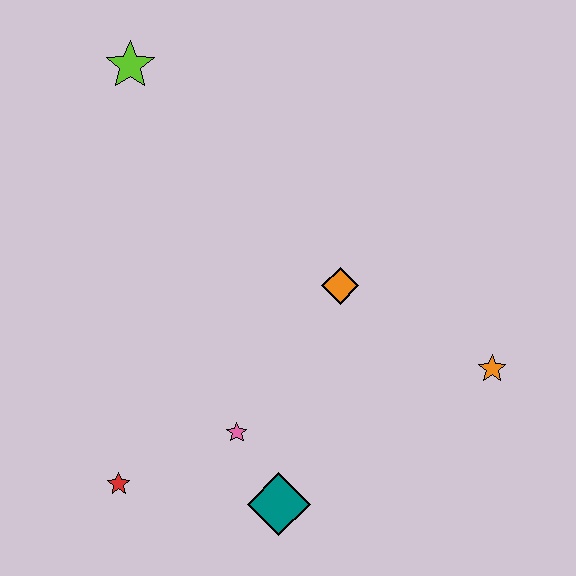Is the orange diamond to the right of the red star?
Yes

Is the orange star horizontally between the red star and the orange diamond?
No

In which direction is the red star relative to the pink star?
The red star is to the left of the pink star.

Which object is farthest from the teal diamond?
The lime star is farthest from the teal diamond.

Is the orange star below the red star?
No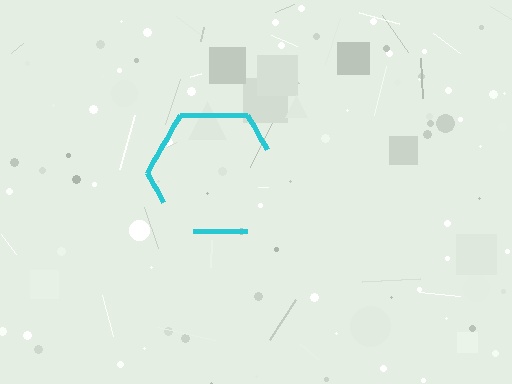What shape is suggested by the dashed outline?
The dashed outline suggests a hexagon.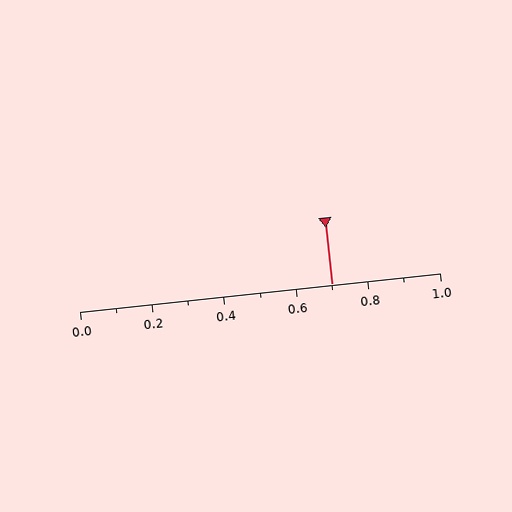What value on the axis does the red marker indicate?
The marker indicates approximately 0.7.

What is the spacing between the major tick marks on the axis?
The major ticks are spaced 0.2 apart.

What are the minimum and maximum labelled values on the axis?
The axis runs from 0.0 to 1.0.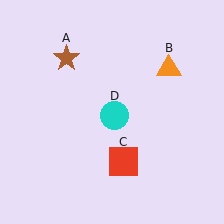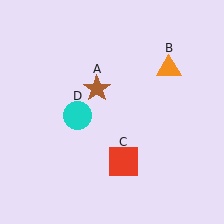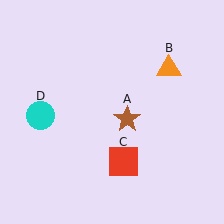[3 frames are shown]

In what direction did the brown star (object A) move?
The brown star (object A) moved down and to the right.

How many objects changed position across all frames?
2 objects changed position: brown star (object A), cyan circle (object D).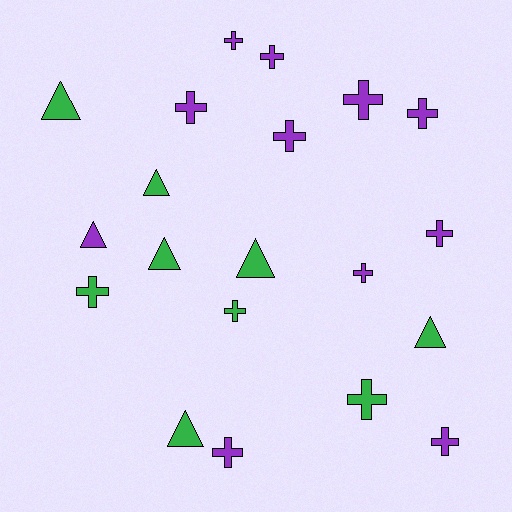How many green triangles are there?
There are 6 green triangles.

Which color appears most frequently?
Purple, with 11 objects.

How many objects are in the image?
There are 20 objects.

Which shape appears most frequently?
Cross, with 13 objects.